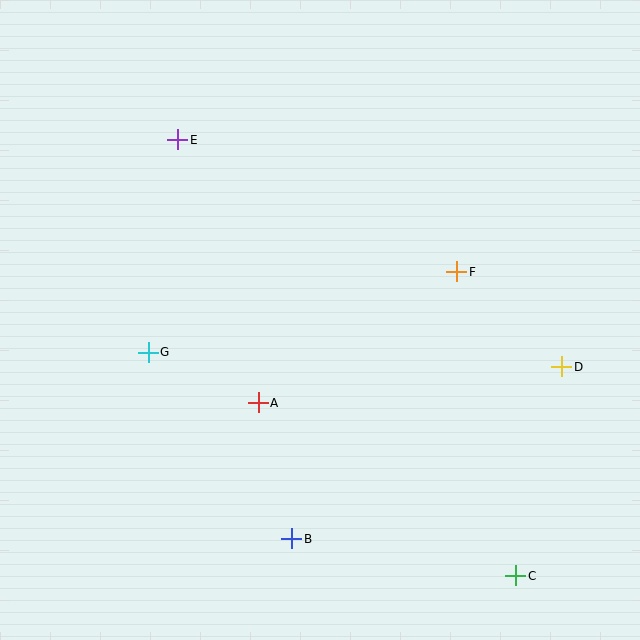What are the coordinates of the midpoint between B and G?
The midpoint between B and G is at (220, 445).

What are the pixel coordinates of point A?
Point A is at (258, 403).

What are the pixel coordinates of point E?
Point E is at (178, 140).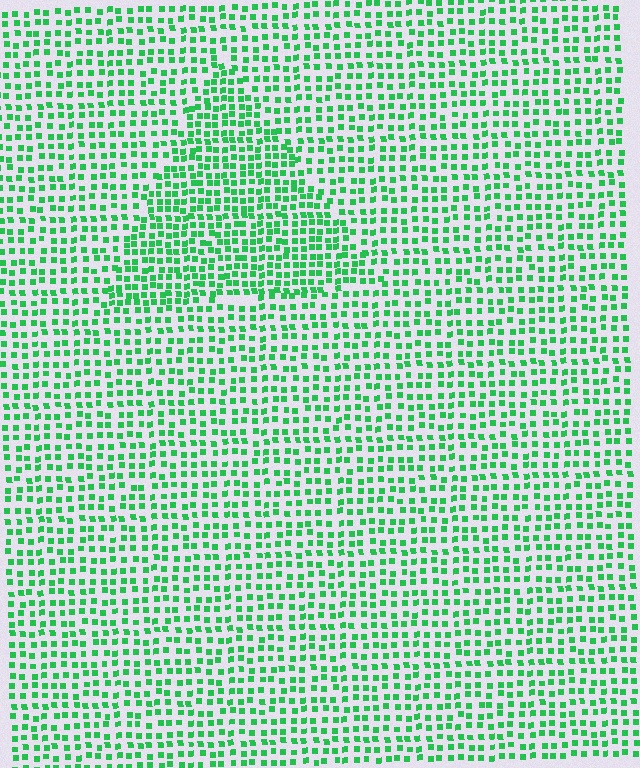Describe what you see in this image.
The image contains small green elements arranged at two different densities. A triangle-shaped region is visible where the elements are more densely packed than the surrounding area.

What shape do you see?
I see a triangle.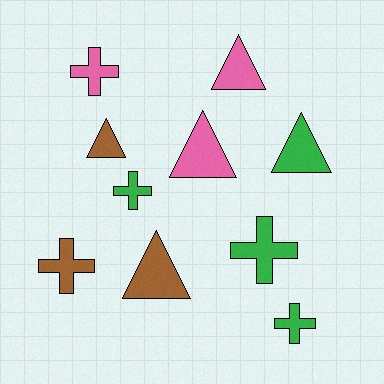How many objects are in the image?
There are 10 objects.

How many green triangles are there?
There is 1 green triangle.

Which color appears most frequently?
Green, with 4 objects.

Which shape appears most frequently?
Cross, with 5 objects.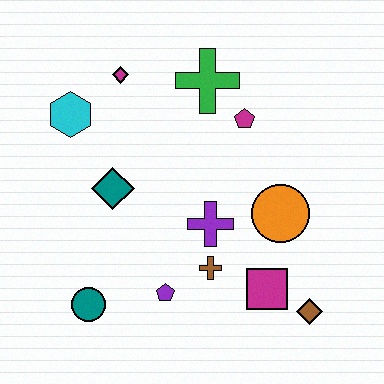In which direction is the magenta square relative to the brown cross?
The magenta square is to the right of the brown cross.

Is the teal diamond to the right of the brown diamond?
No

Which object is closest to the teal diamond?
The cyan hexagon is closest to the teal diamond.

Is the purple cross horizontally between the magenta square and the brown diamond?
No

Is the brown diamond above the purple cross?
No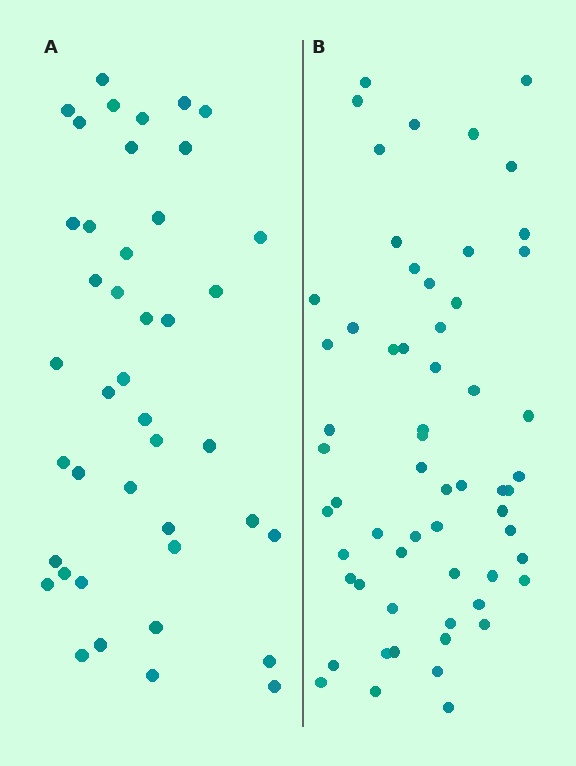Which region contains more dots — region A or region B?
Region B (the right region) has more dots.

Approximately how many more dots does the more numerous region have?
Region B has approximately 20 more dots than region A.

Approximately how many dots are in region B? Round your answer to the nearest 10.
About 60 dots.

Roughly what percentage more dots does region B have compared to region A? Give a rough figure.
About 45% more.